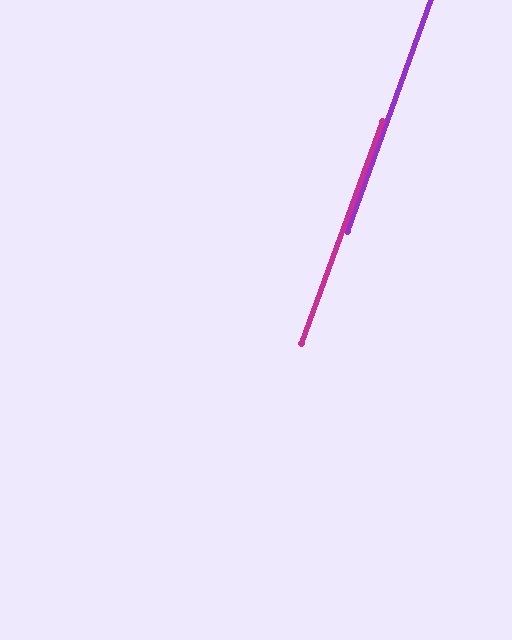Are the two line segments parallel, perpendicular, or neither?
Parallel — their directions differ by only 0.3°.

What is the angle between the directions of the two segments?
Approximately 0 degrees.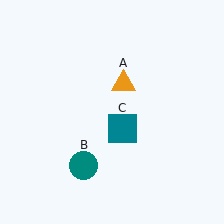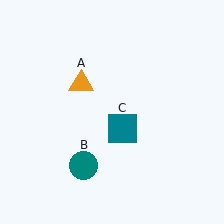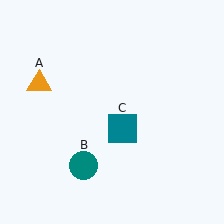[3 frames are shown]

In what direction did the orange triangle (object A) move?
The orange triangle (object A) moved left.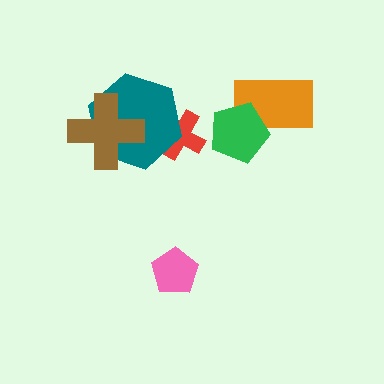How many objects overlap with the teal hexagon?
2 objects overlap with the teal hexagon.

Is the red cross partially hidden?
Yes, it is partially covered by another shape.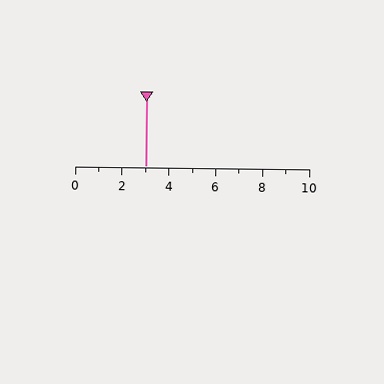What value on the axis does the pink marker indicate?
The marker indicates approximately 3.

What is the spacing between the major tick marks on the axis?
The major ticks are spaced 2 apart.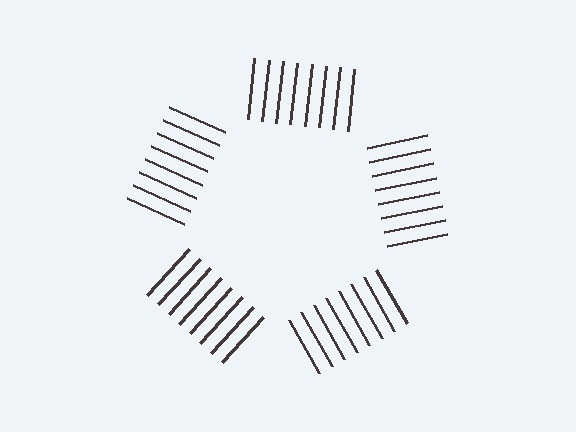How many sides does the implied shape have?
5 sides — the line-ends trace a pentagon.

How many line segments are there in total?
40 — 8 along each of the 5 edges.